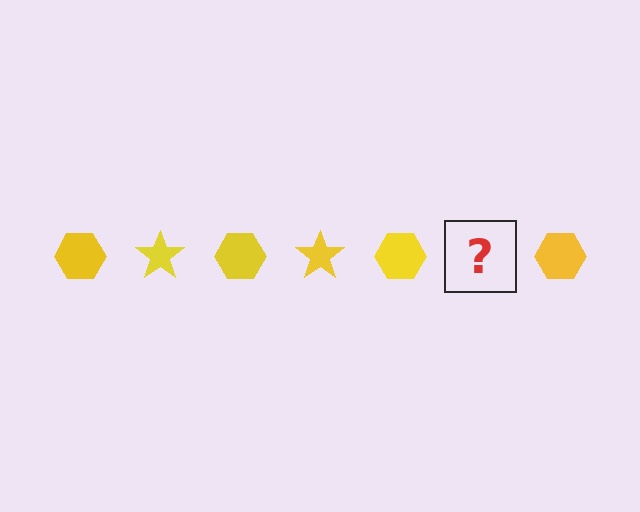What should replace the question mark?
The question mark should be replaced with a yellow star.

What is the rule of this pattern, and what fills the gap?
The rule is that the pattern cycles through hexagon, star shapes in yellow. The gap should be filled with a yellow star.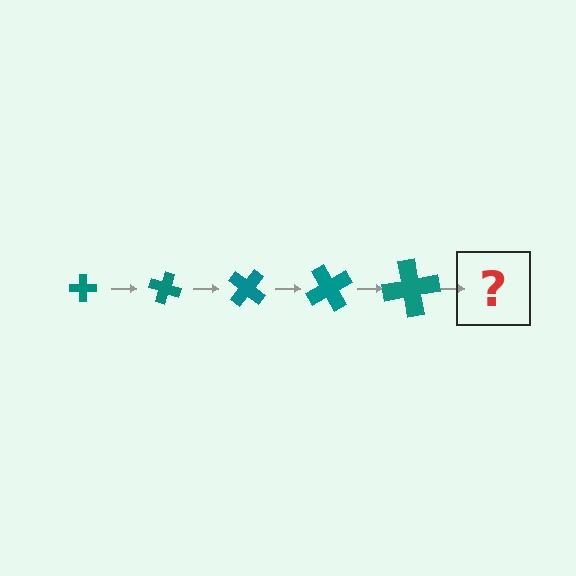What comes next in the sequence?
The next element should be a cross, larger than the previous one and rotated 100 degrees from the start.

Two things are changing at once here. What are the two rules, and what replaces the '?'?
The two rules are that the cross grows larger each step and it rotates 20 degrees each step. The '?' should be a cross, larger than the previous one and rotated 100 degrees from the start.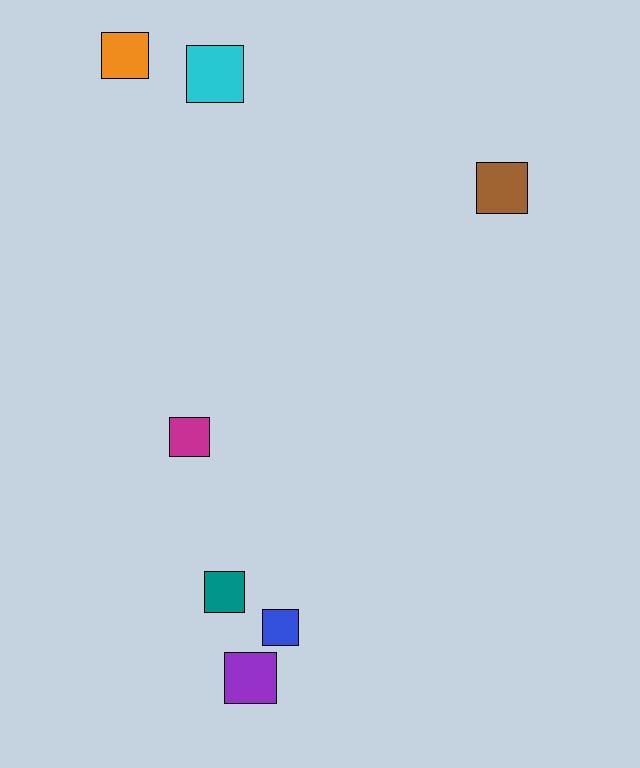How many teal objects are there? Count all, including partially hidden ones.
There is 1 teal object.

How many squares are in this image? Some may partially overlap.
There are 7 squares.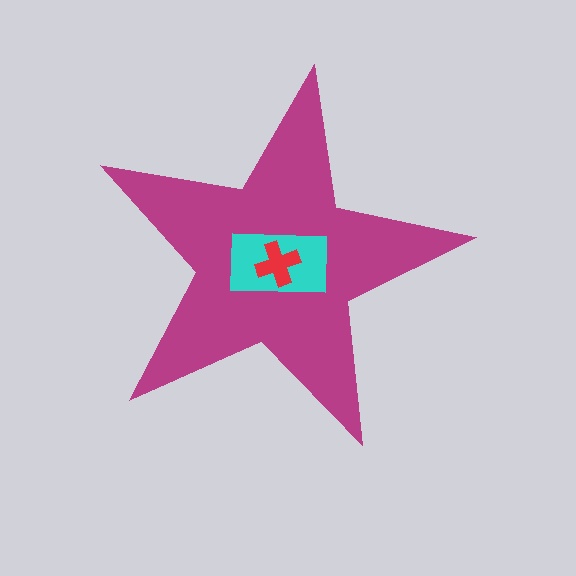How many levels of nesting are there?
3.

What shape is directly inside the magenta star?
The cyan rectangle.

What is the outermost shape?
The magenta star.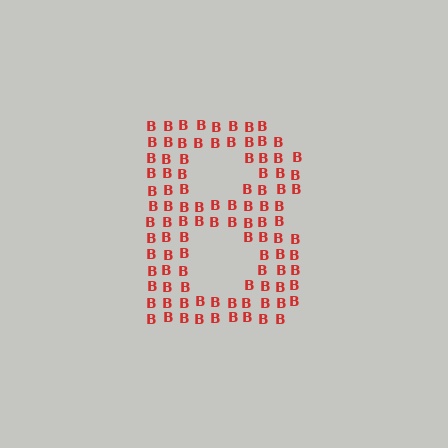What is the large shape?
The large shape is the letter B.